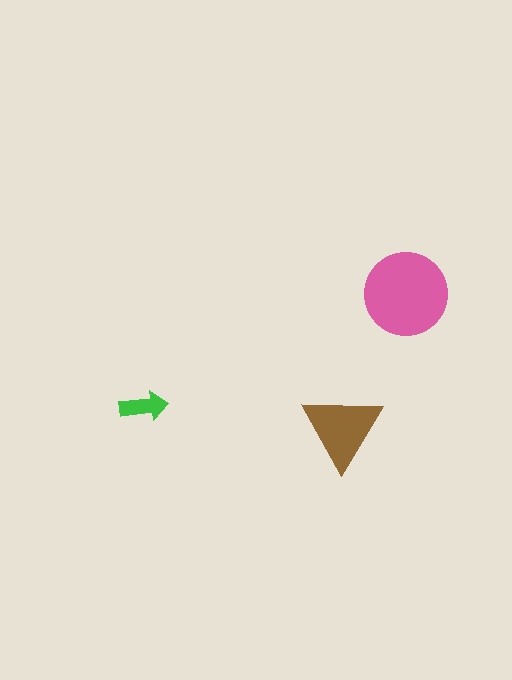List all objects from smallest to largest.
The green arrow, the brown triangle, the pink circle.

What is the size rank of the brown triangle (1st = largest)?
2nd.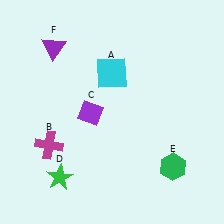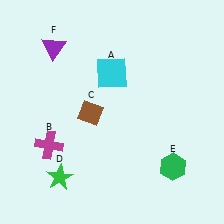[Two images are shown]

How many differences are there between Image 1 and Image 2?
There is 1 difference between the two images.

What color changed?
The diamond (C) changed from purple in Image 1 to brown in Image 2.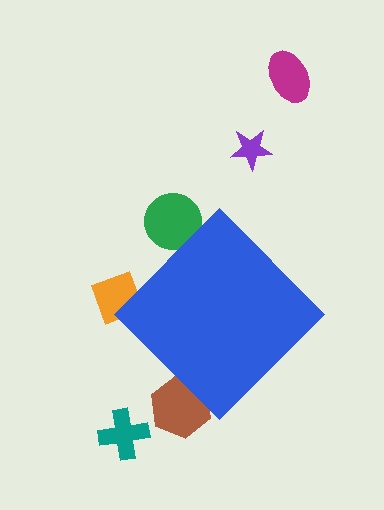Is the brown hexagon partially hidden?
Yes, the brown hexagon is partially hidden behind the blue diamond.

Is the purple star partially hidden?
No, the purple star is fully visible.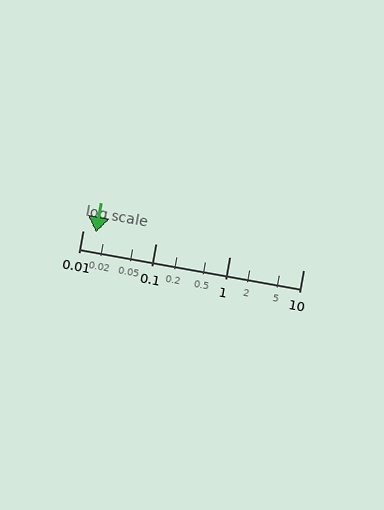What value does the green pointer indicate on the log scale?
The pointer indicates approximately 0.015.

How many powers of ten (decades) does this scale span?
The scale spans 3 decades, from 0.01 to 10.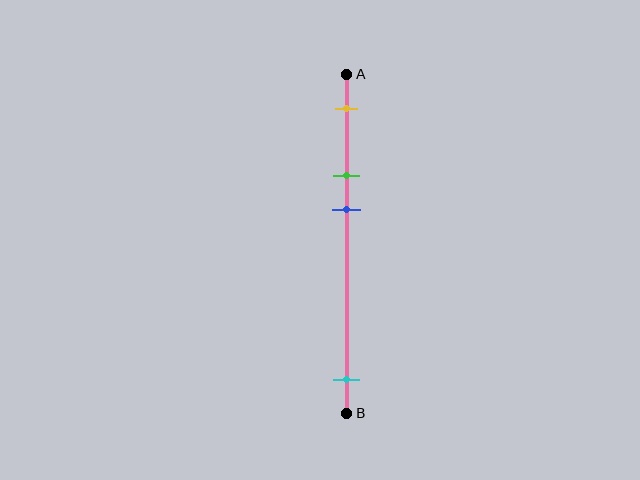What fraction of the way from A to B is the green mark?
The green mark is approximately 30% (0.3) of the way from A to B.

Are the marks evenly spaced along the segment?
No, the marks are not evenly spaced.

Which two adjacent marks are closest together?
The green and blue marks are the closest adjacent pair.